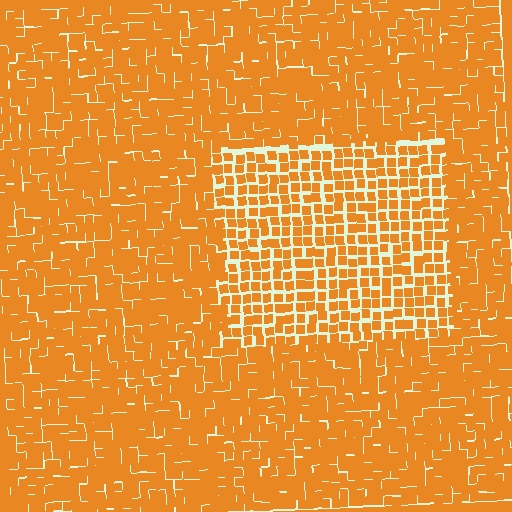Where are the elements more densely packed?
The elements are more densely packed outside the rectangle boundary.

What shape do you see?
I see a rectangle.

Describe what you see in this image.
The image contains small orange elements arranged at two different densities. A rectangle-shaped region is visible where the elements are less densely packed than the surrounding area.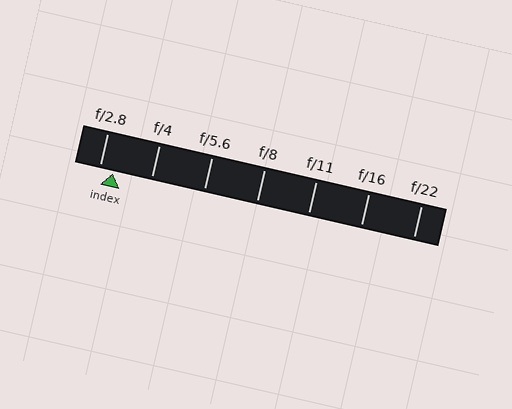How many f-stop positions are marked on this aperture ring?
There are 7 f-stop positions marked.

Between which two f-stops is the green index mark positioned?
The index mark is between f/2.8 and f/4.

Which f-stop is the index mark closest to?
The index mark is closest to f/2.8.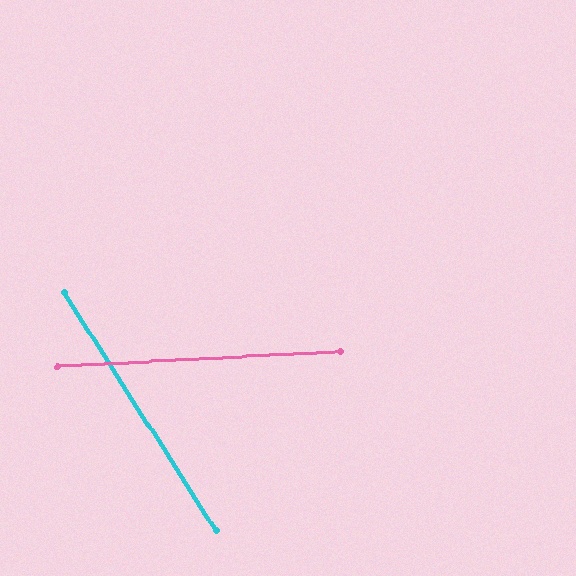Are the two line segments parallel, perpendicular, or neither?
Neither parallel nor perpendicular — they differ by about 61°.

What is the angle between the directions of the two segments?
Approximately 61 degrees.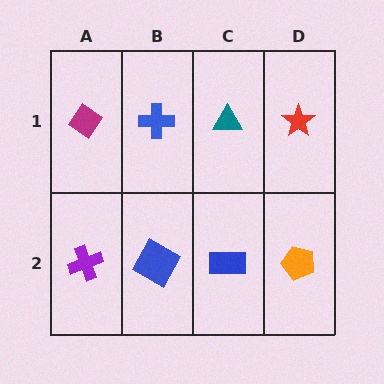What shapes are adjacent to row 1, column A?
A purple cross (row 2, column A), a blue cross (row 1, column B).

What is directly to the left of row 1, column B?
A magenta diamond.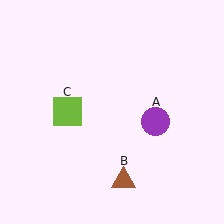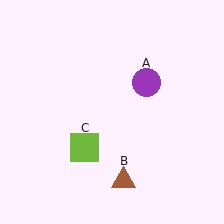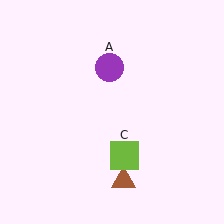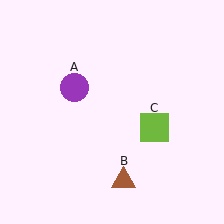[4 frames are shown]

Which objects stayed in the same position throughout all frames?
Brown triangle (object B) remained stationary.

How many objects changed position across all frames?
2 objects changed position: purple circle (object A), lime square (object C).